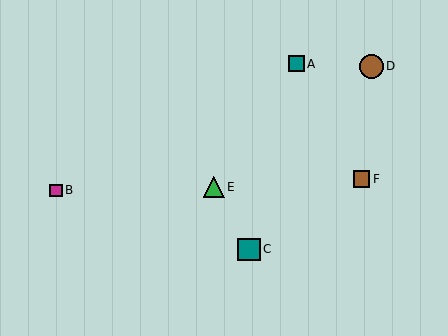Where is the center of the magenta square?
The center of the magenta square is at (56, 190).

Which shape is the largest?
The brown circle (labeled D) is the largest.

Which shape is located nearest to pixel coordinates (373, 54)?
The brown circle (labeled D) at (371, 66) is nearest to that location.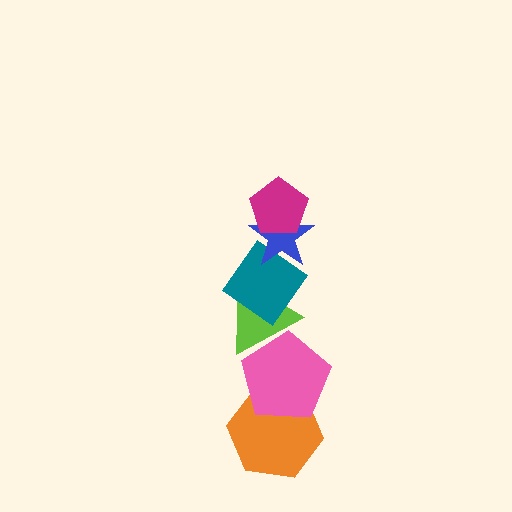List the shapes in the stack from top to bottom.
From top to bottom: the magenta pentagon, the blue star, the teal diamond, the lime triangle, the pink pentagon, the orange hexagon.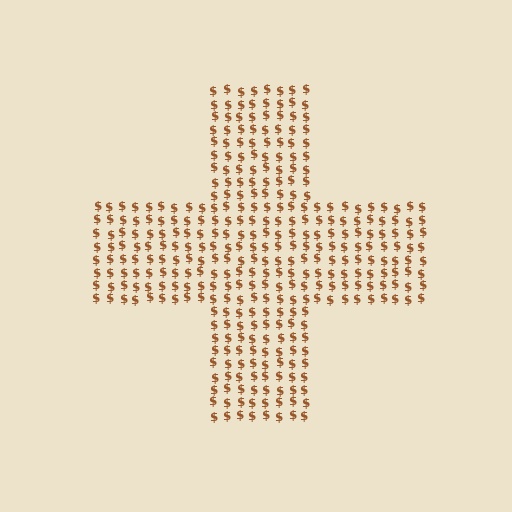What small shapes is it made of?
It is made of small dollar signs.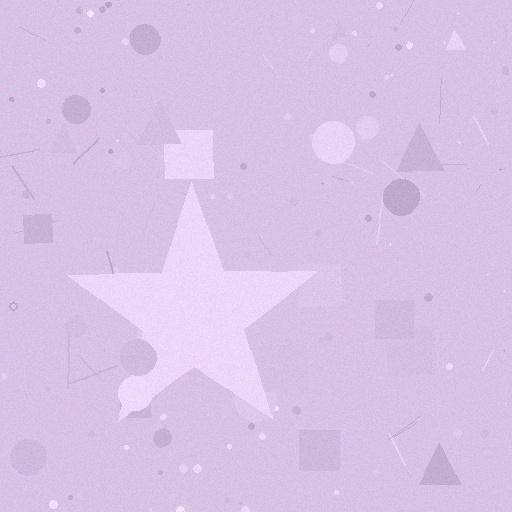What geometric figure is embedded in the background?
A star is embedded in the background.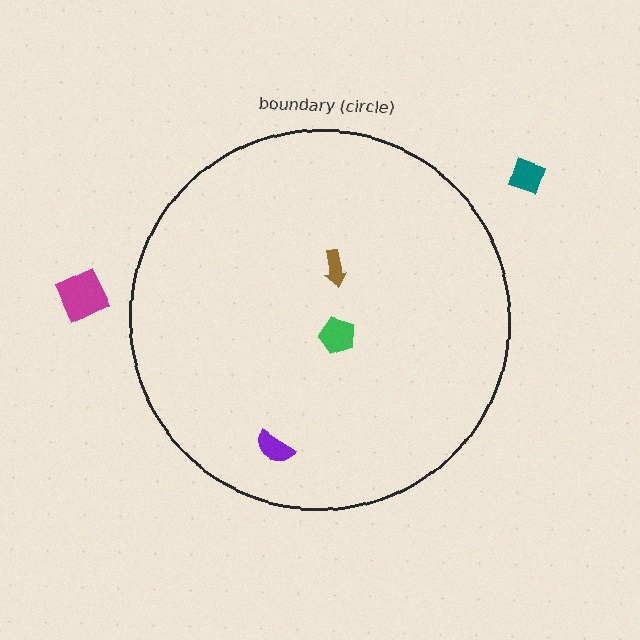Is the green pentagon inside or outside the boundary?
Inside.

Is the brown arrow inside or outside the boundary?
Inside.